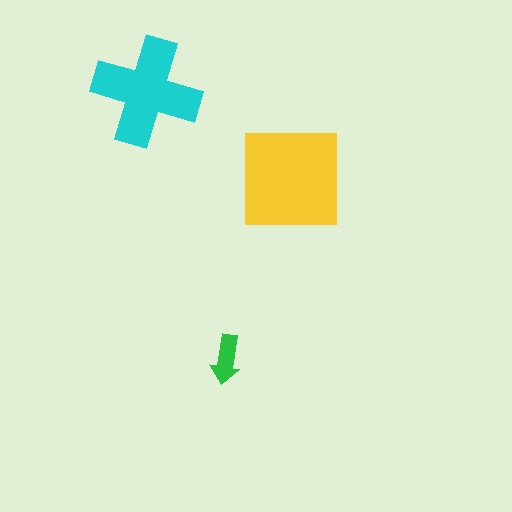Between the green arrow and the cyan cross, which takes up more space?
The cyan cross.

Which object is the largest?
The yellow square.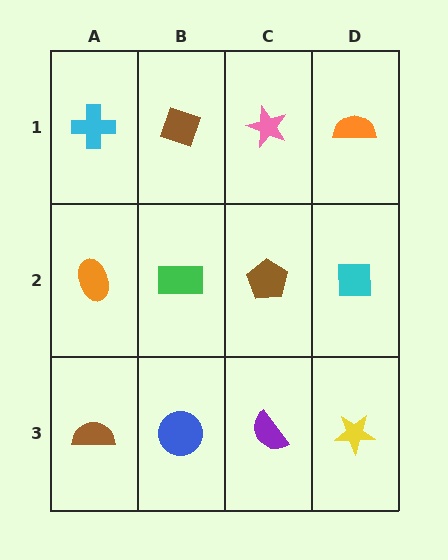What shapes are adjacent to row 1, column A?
An orange ellipse (row 2, column A), a brown diamond (row 1, column B).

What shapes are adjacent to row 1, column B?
A green rectangle (row 2, column B), a cyan cross (row 1, column A), a pink star (row 1, column C).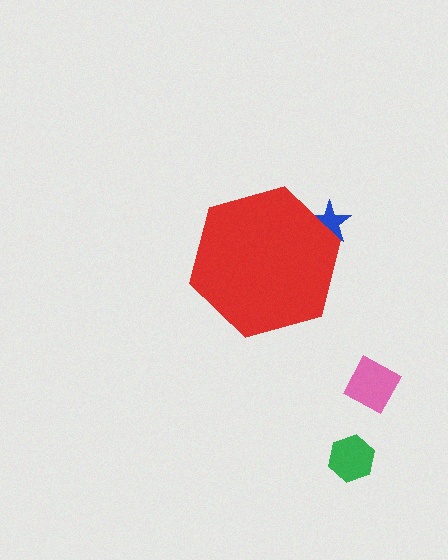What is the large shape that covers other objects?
A red hexagon.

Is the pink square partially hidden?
No, the pink square is fully visible.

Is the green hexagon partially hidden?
No, the green hexagon is fully visible.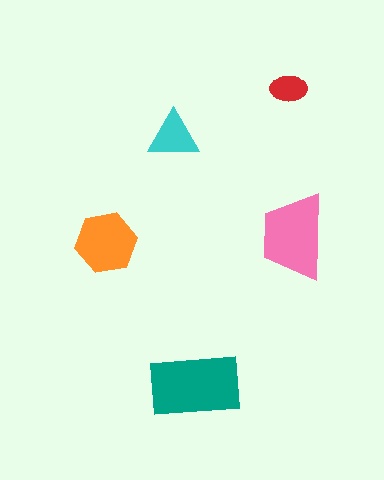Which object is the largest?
The teal rectangle.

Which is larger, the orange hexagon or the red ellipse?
The orange hexagon.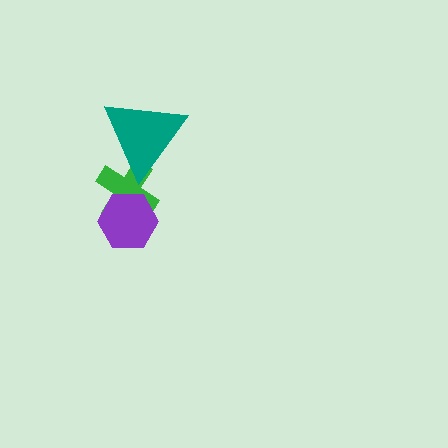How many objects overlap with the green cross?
2 objects overlap with the green cross.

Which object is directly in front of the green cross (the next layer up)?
The teal triangle is directly in front of the green cross.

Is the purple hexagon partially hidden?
No, no other shape covers it.